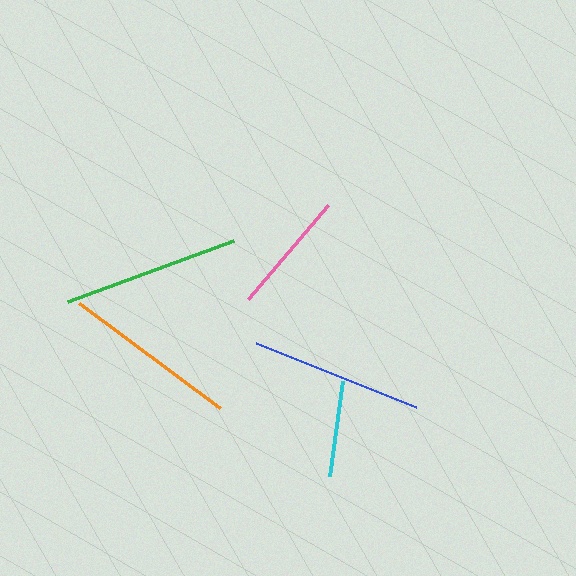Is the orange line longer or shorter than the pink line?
The orange line is longer than the pink line.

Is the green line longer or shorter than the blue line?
The green line is longer than the blue line.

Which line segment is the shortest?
The cyan line is the shortest at approximately 96 pixels.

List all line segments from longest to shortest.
From longest to shortest: green, orange, blue, pink, cyan.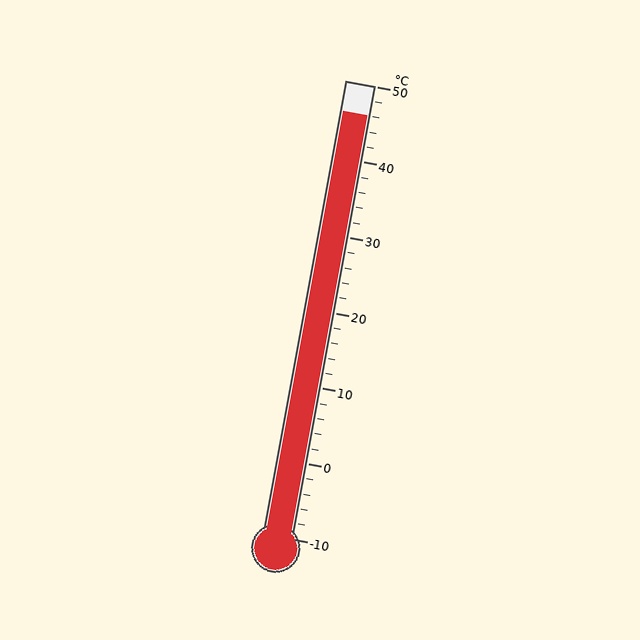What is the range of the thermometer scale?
The thermometer scale ranges from -10°C to 50°C.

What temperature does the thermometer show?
The thermometer shows approximately 46°C.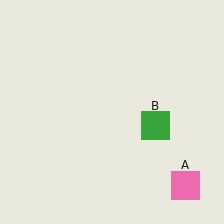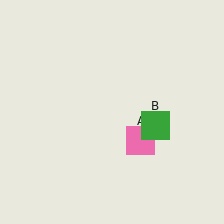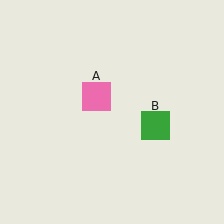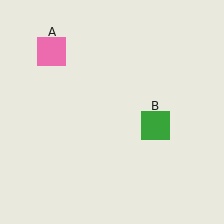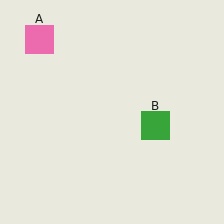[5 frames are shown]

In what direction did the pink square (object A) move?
The pink square (object A) moved up and to the left.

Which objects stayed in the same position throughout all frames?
Green square (object B) remained stationary.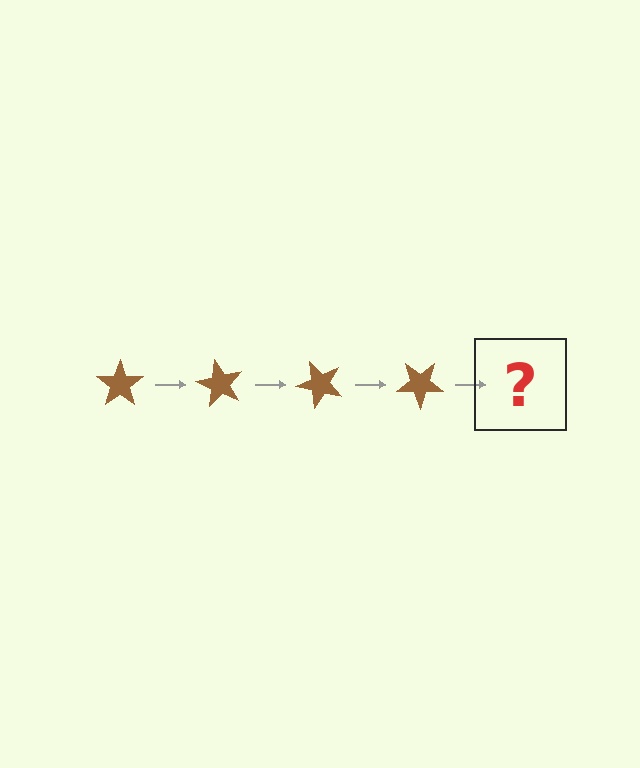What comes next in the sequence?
The next element should be a brown star rotated 240 degrees.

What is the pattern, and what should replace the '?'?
The pattern is that the star rotates 60 degrees each step. The '?' should be a brown star rotated 240 degrees.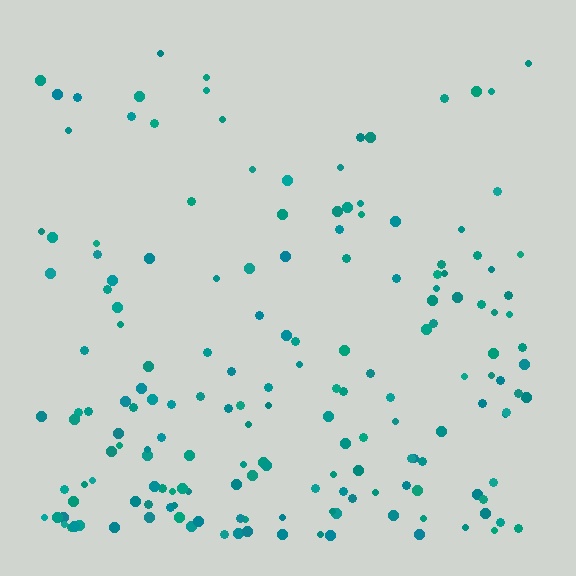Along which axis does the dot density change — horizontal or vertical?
Vertical.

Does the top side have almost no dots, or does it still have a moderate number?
Still a moderate number, just noticeably fewer than the bottom.